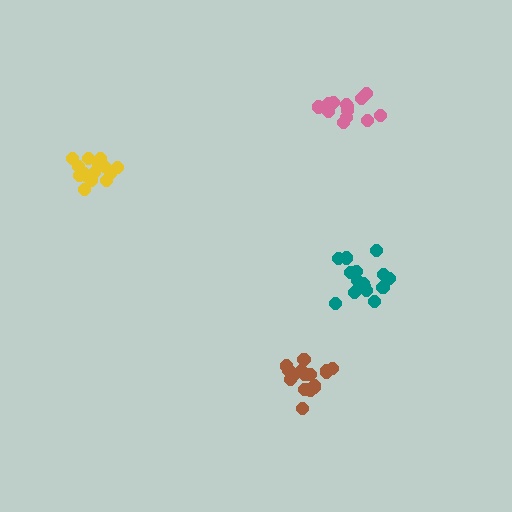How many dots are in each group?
Group 1: 15 dots, Group 2: 16 dots, Group 3: 16 dots, Group 4: 13 dots (60 total).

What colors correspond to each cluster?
The clusters are colored: yellow, teal, brown, pink.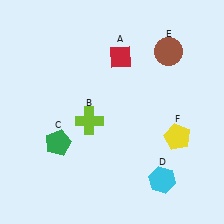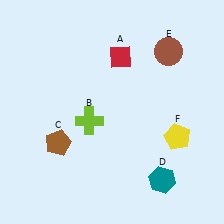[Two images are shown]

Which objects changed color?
C changed from green to brown. D changed from cyan to teal.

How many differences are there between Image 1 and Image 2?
There are 2 differences between the two images.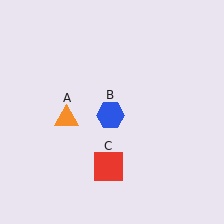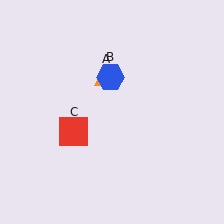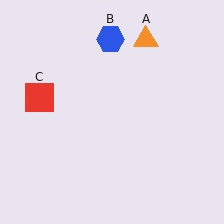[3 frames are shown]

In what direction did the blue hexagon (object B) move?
The blue hexagon (object B) moved up.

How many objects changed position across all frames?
3 objects changed position: orange triangle (object A), blue hexagon (object B), red square (object C).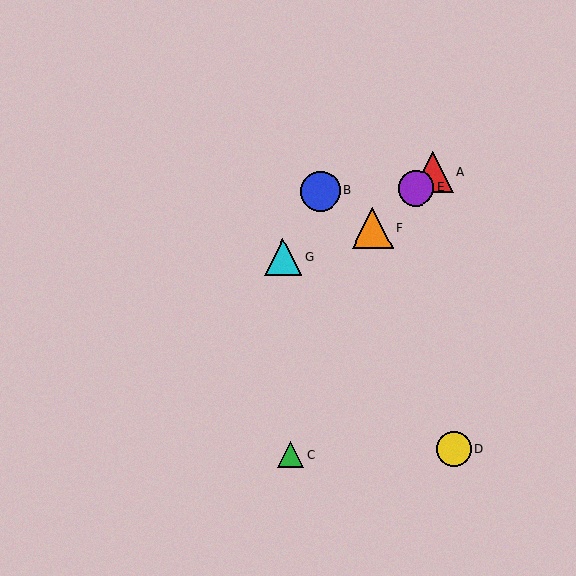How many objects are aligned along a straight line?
3 objects (A, E, F) are aligned along a straight line.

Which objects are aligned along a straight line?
Objects A, E, F are aligned along a straight line.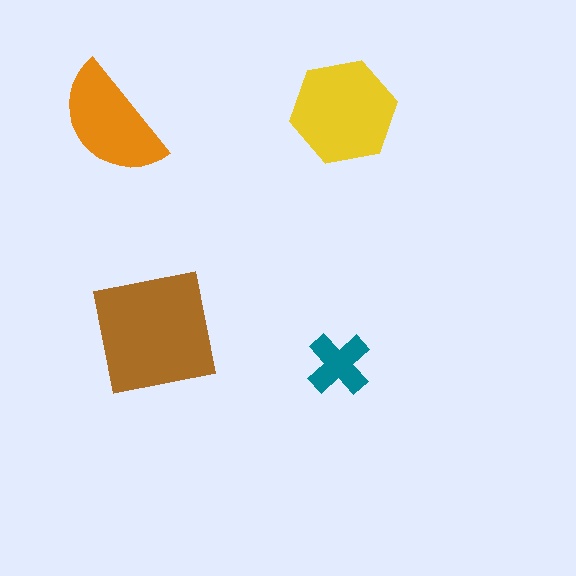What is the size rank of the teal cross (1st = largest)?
4th.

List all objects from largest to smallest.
The brown square, the yellow hexagon, the orange semicircle, the teal cross.